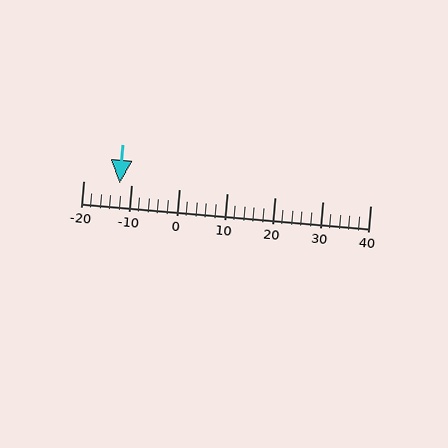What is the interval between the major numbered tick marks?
The major tick marks are spaced 10 units apart.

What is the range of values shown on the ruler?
The ruler shows values from -20 to 40.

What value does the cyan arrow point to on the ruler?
The cyan arrow points to approximately -12.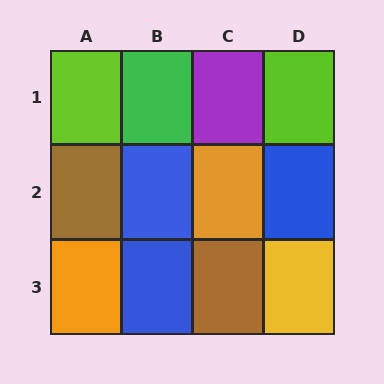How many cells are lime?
2 cells are lime.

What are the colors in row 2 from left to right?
Brown, blue, orange, blue.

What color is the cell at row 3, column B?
Blue.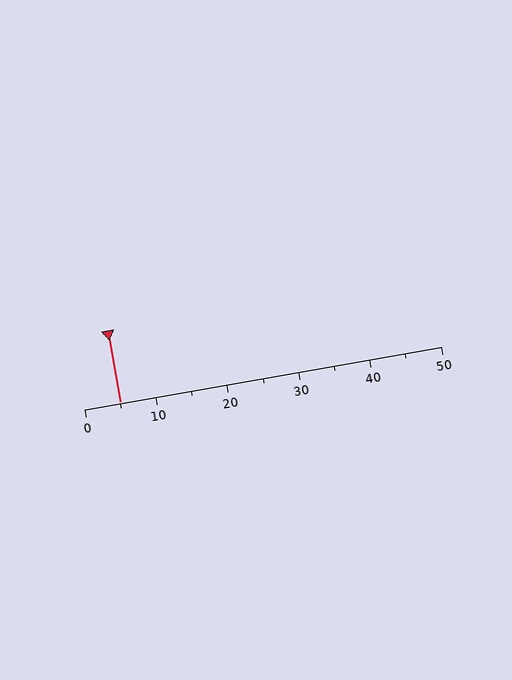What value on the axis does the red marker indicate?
The marker indicates approximately 5.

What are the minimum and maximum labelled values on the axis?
The axis runs from 0 to 50.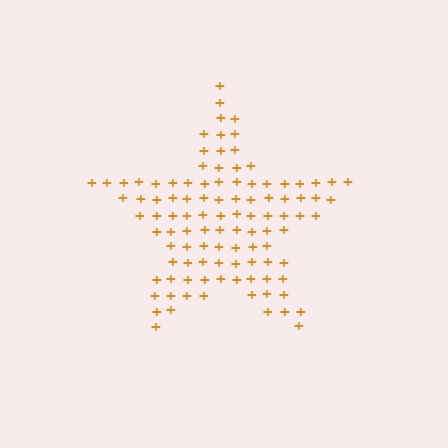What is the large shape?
The large shape is a star.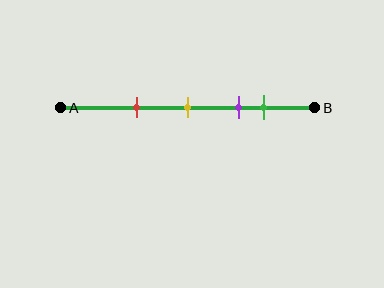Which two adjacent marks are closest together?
The purple and green marks are the closest adjacent pair.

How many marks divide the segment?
There are 4 marks dividing the segment.